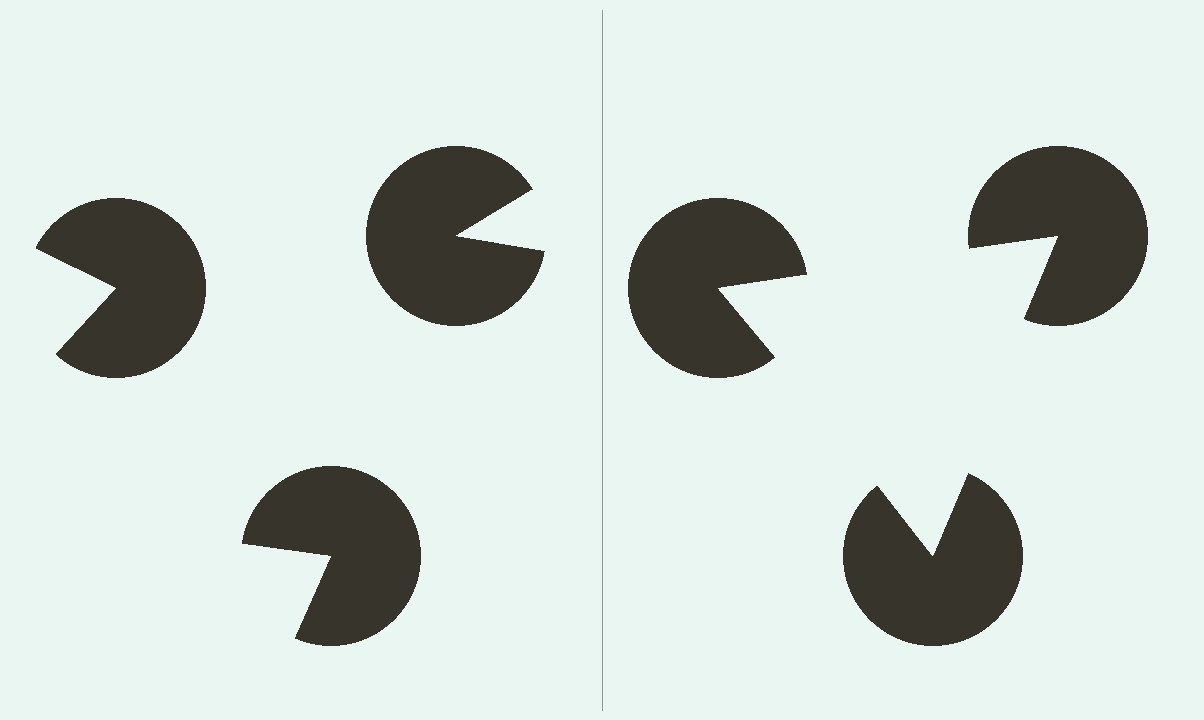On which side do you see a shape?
An illusory triangle appears on the right side. On the left side the wedge cuts are rotated, so no coherent shape forms.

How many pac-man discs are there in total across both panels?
6 — 3 on each side.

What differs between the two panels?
The pac-man discs are positioned identically on both sides; only the wedge orientations differ. On the right they align to a triangle; on the left they are misaligned.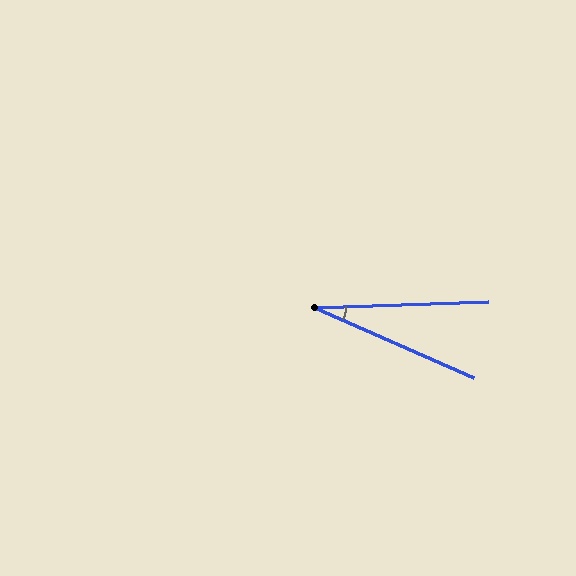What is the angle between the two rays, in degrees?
Approximately 26 degrees.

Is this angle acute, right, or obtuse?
It is acute.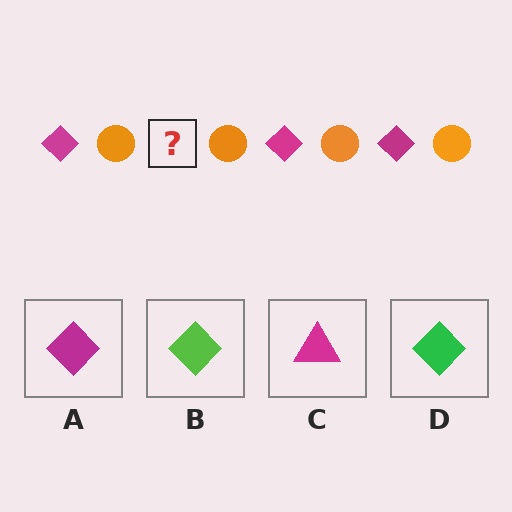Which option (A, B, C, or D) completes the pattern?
A.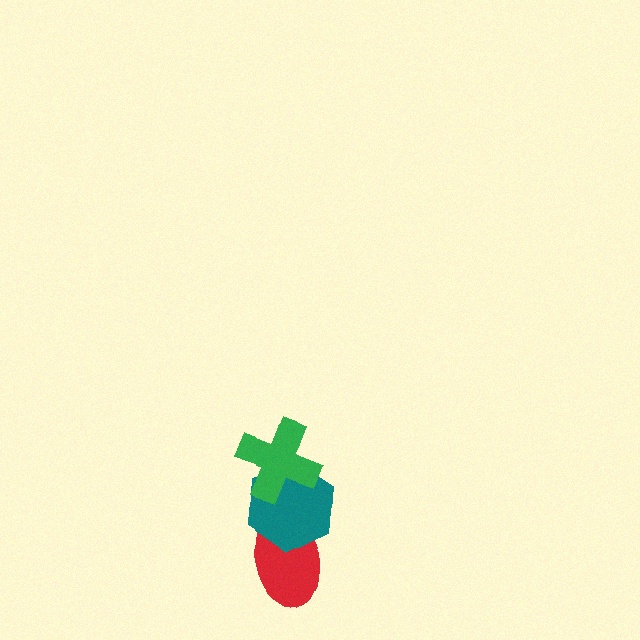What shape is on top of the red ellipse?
The teal hexagon is on top of the red ellipse.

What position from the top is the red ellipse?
The red ellipse is 3rd from the top.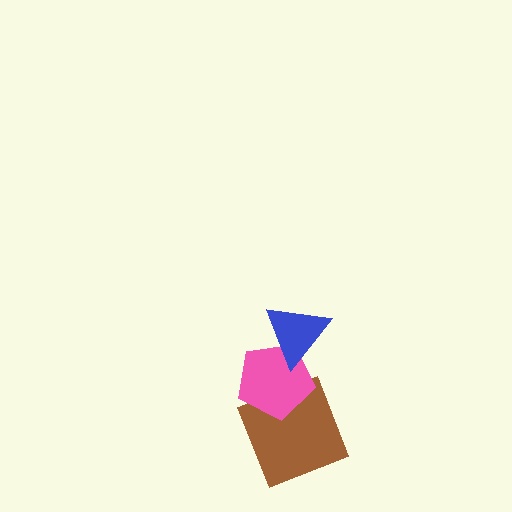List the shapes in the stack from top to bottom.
From top to bottom: the blue triangle, the pink pentagon, the brown square.